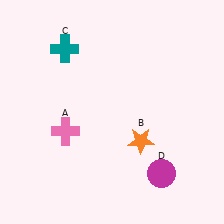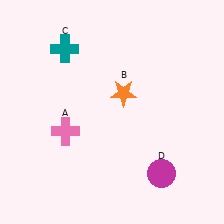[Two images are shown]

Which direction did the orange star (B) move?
The orange star (B) moved up.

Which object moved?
The orange star (B) moved up.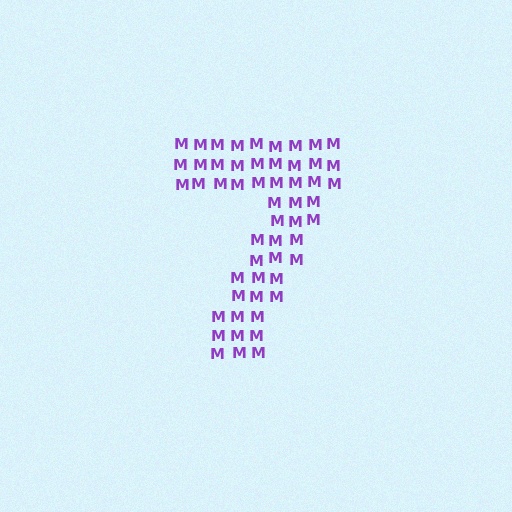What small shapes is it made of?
It is made of small letter M's.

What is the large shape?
The large shape is the digit 7.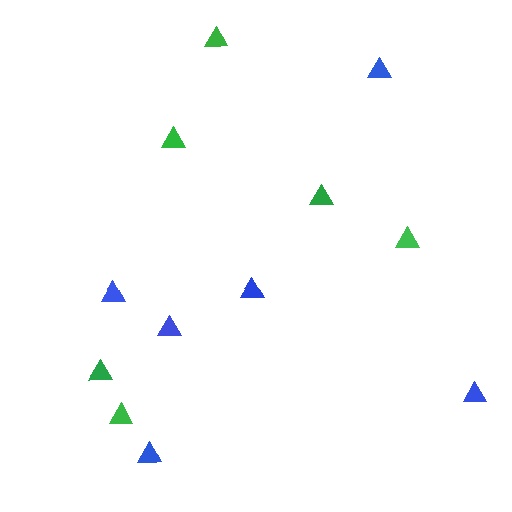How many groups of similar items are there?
There are 2 groups: one group of blue triangles (6) and one group of green triangles (6).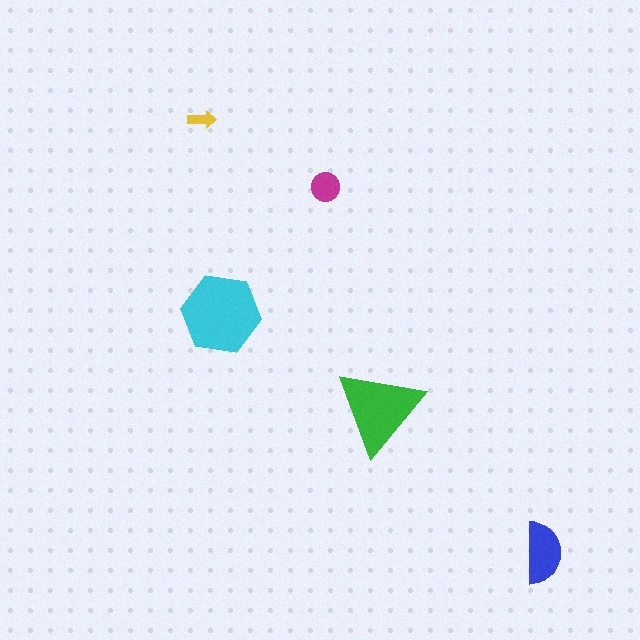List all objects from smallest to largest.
The yellow arrow, the magenta circle, the blue semicircle, the green triangle, the cyan hexagon.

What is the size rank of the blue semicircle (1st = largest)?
3rd.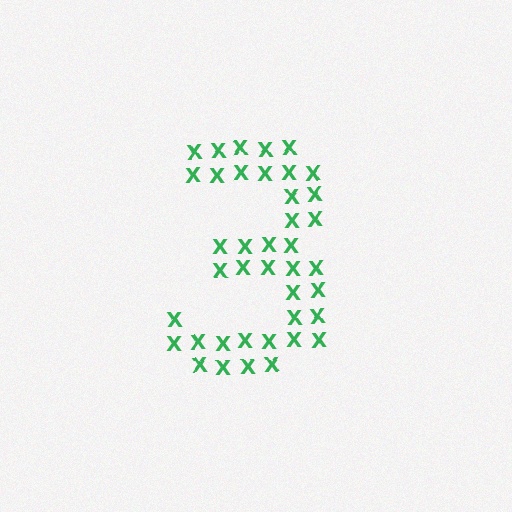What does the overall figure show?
The overall figure shows the digit 3.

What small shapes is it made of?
It is made of small letter X's.